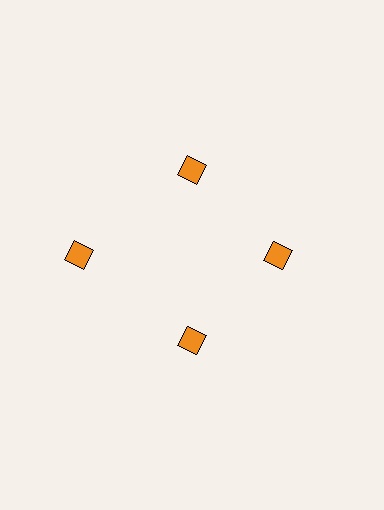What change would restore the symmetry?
The symmetry would be restored by moving it inward, back onto the ring so that all 4 diamonds sit at equal angles and equal distance from the center.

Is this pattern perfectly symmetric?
No. The 4 orange diamonds are arranged in a ring, but one element near the 9 o'clock position is pushed outward from the center, breaking the 4-fold rotational symmetry.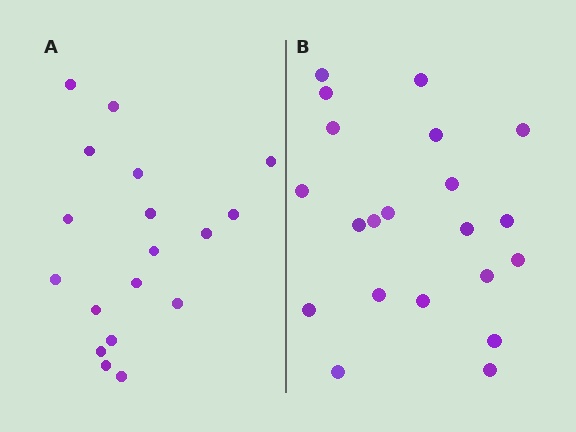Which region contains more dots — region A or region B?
Region B (the right region) has more dots.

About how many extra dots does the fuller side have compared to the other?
Region B has just a few more — roughly 2 or 3 more dots than region A.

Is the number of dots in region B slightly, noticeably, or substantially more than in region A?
Region B has only slightly more — the two regions are fairly close. The ratio is roughly 1.2 to 1.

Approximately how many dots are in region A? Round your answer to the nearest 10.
About 20 dots. (The exact count is 18, which rounds to 20.)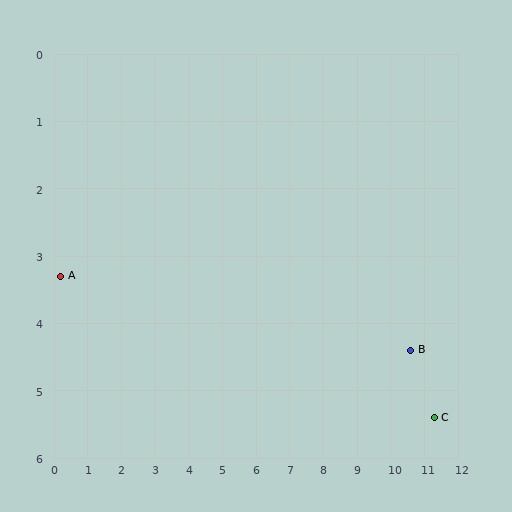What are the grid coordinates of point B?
Point B is at approximately (10.6, 4.4).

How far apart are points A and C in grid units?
Points A and C are about 11.3 grid units apart.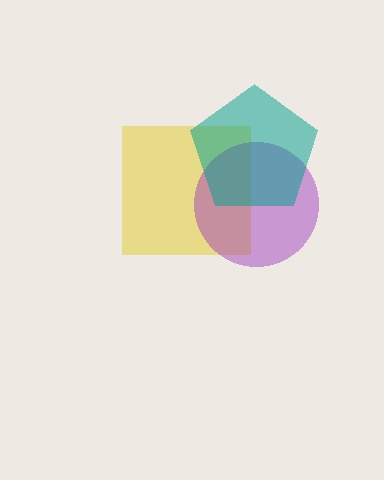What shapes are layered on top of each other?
The layered shapes are: a yellow square, a purple circle, a teal pentagon.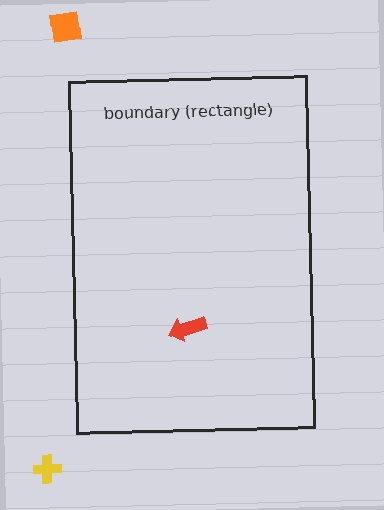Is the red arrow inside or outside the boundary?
Inside.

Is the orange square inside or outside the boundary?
Outside.